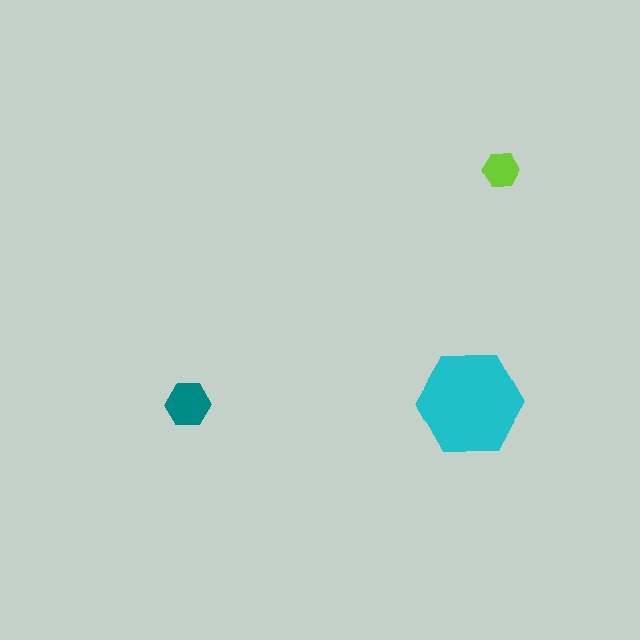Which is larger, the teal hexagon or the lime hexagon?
The teal one.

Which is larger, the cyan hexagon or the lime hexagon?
The cyan one.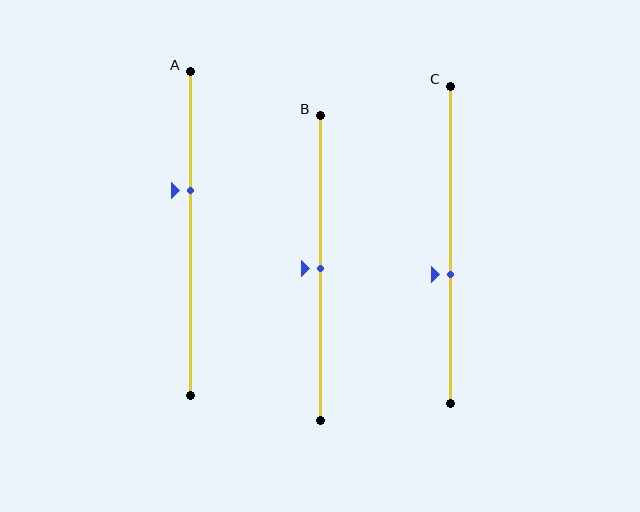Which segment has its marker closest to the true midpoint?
Segment B has its marker closest to the true midpoint.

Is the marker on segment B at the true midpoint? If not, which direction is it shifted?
Yes, the marker on segment B is at the true midpoint.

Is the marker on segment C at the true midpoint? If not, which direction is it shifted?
No, the marker on segment C is shifted downward by about 9% of the segment length.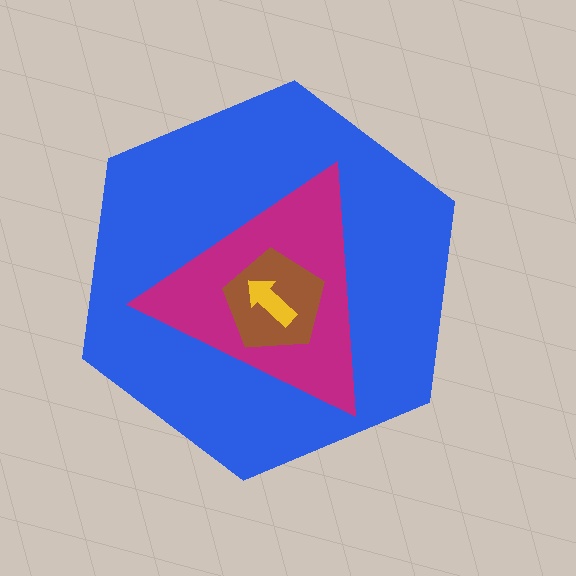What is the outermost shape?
The blue hexagon.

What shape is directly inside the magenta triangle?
The brown pentagon.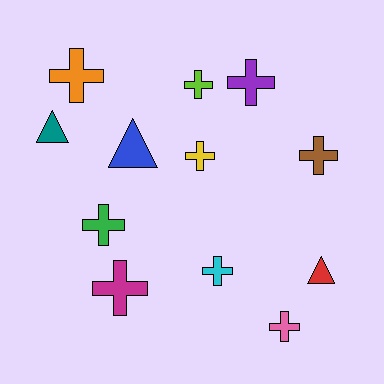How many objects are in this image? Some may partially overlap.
There are 12 objects.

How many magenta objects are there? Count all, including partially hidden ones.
There is 1 magenta object.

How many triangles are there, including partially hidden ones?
There are 3 triangles.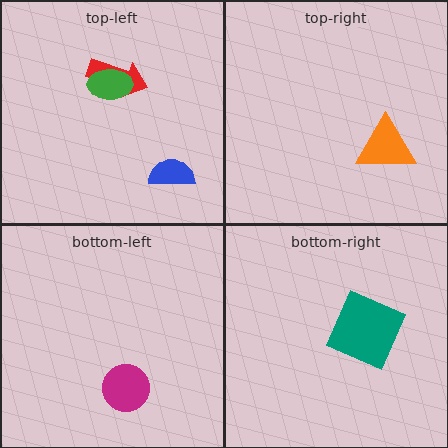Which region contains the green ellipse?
The top-left region.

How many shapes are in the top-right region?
1.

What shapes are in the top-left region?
The blue semicircle, the red arrow, the green ellipse.